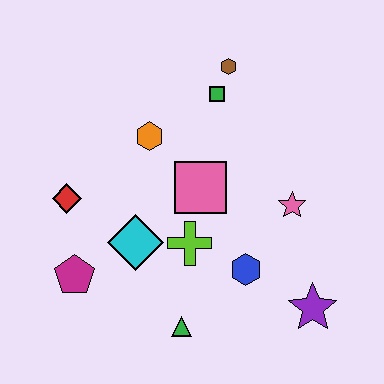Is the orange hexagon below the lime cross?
No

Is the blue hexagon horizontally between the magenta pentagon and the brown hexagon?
No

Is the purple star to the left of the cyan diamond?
No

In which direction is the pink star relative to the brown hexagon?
The pink star is below the brown hexagon.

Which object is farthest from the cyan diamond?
The brown hexagon is farthest from the cyan diamond.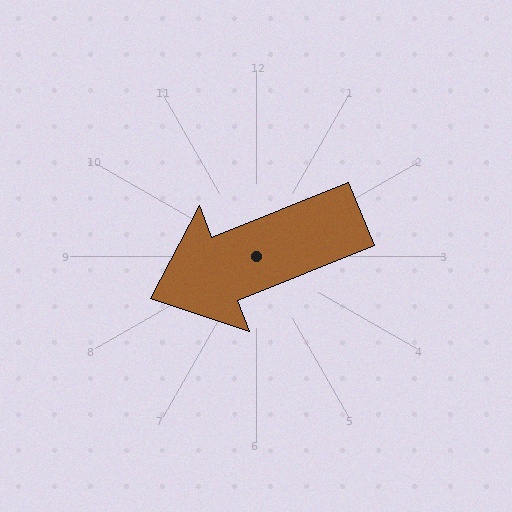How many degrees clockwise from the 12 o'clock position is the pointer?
Approximately 248 degrees.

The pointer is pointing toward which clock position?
Roughly 8 o'clock.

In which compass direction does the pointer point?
West.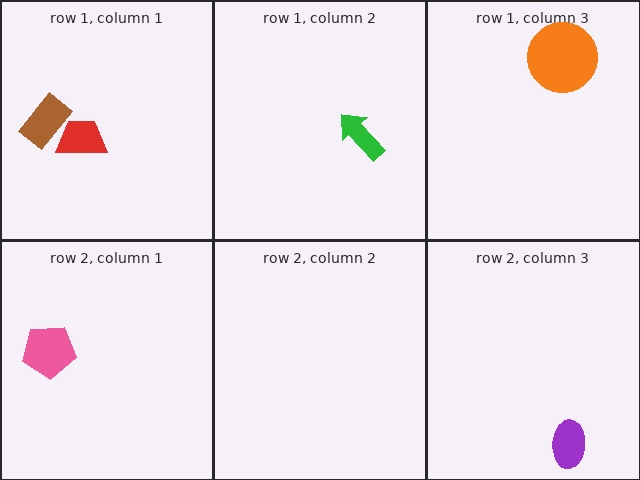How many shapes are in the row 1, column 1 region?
2.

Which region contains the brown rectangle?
The row 1, column 1 region.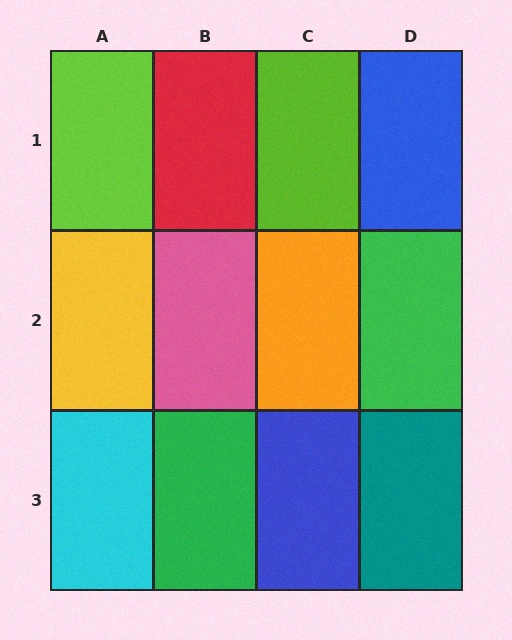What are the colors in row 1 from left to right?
Lime, red, lime, blue.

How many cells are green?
2 cells are green.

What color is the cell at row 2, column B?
Pink.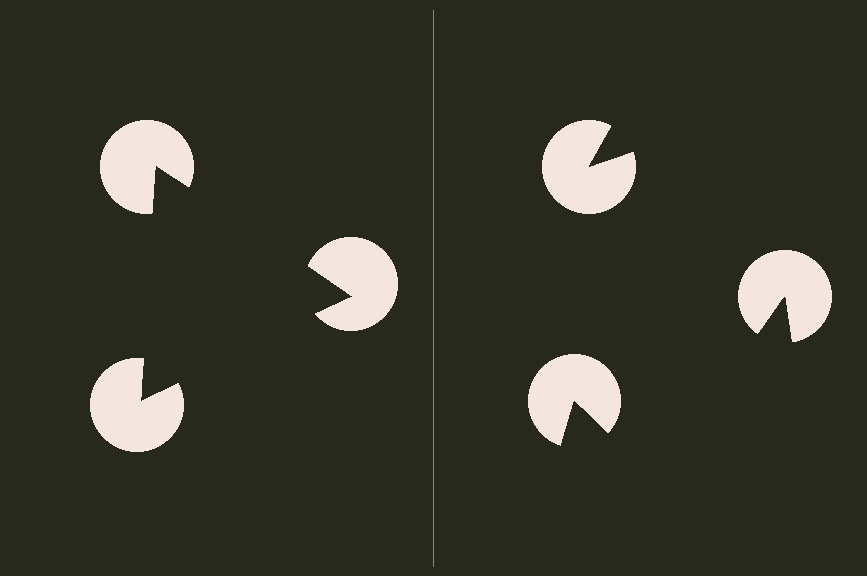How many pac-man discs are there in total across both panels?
6 — 3 on each side.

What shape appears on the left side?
An illusory triangle.